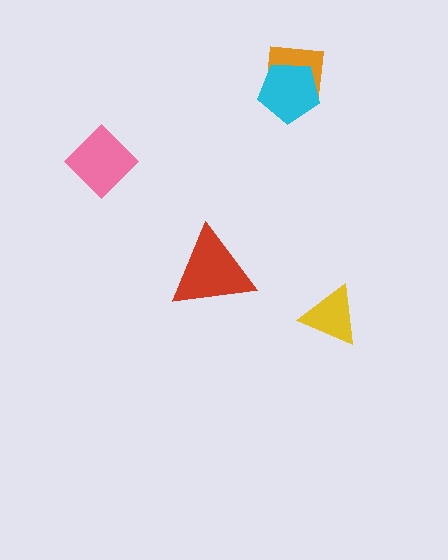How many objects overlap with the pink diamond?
0 objects overlap with the pink diamond.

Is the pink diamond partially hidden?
No, no other shape covers it.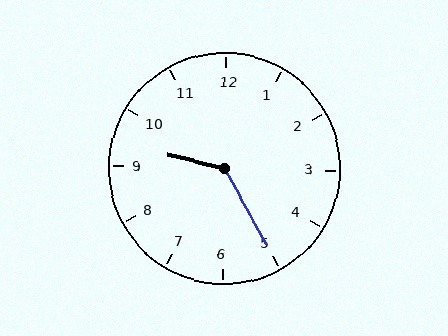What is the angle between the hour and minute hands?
Approximately 132 degrees.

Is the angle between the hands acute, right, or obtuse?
It is obtuse.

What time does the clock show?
9:25.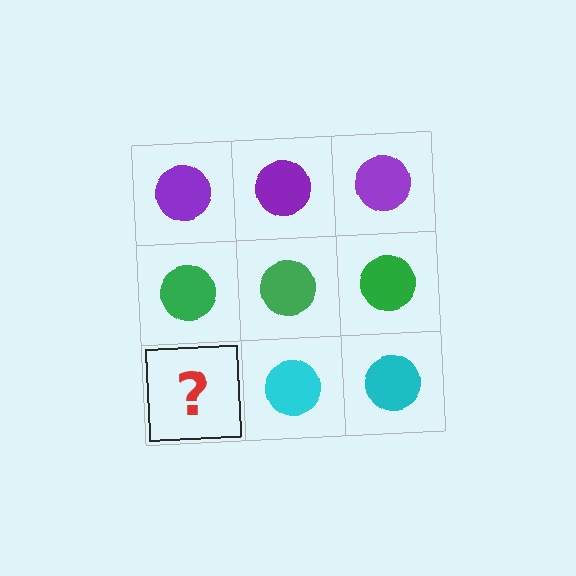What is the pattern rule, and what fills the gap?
The rule is that each row has a consistent color. The gap should be filled with a cyan circle.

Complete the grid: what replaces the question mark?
The question mark should be replaced with a cyan circle.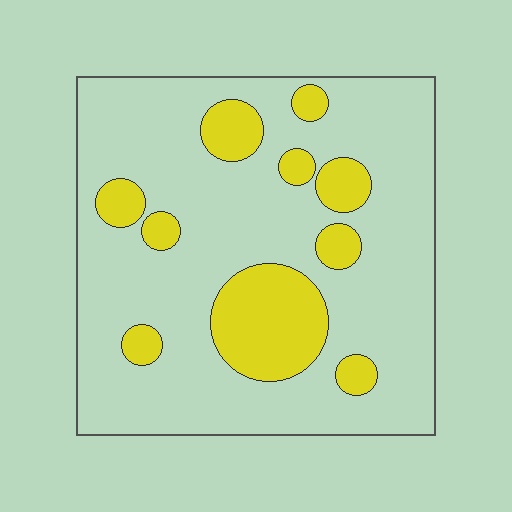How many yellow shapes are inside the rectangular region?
10.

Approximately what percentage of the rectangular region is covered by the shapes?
Approximately 20%.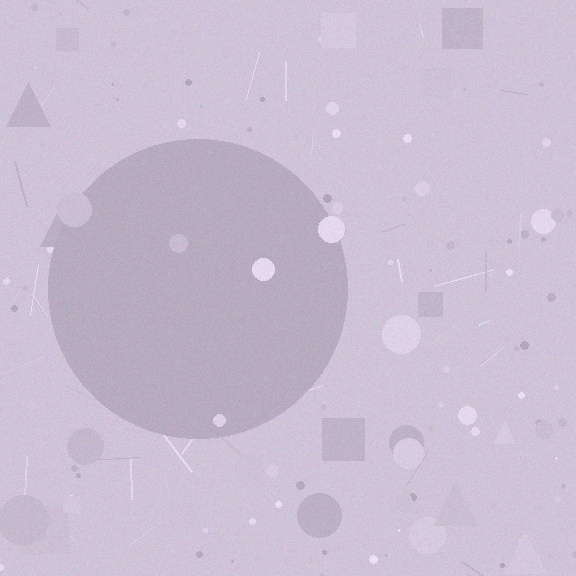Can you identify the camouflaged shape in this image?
The camouflaged shape is a circle.